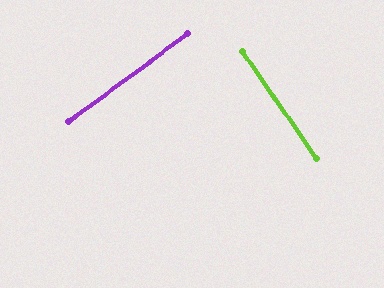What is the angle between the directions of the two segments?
Approximately 89 degrees.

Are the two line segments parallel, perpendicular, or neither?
Perpendicular — they meet at approximately 89°.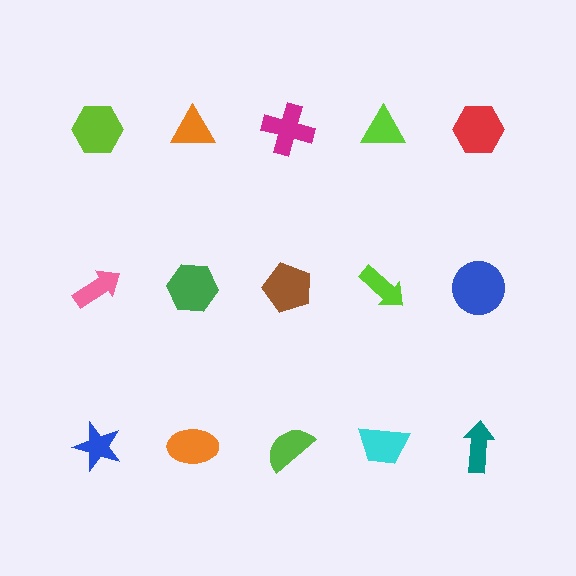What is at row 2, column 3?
A brown pentagon.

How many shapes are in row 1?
5 shapes.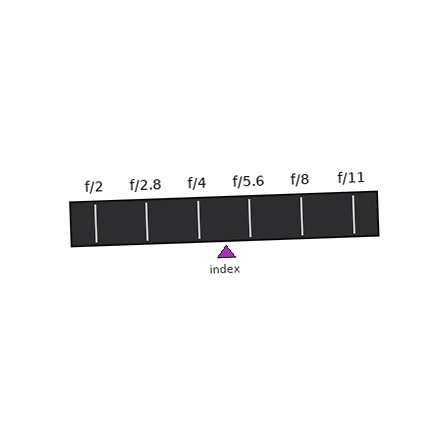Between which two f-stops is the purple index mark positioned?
The index mark is between f/4 and f/5.6.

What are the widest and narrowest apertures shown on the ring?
The widest aperture shown is f/2 and the narrowest is f/11.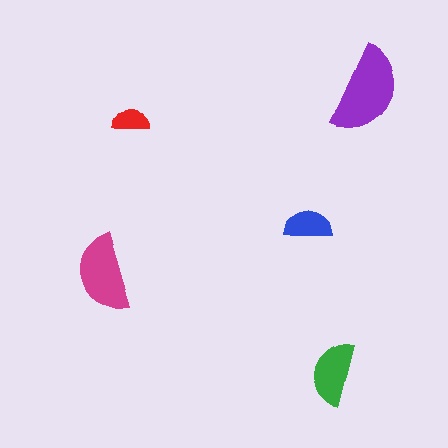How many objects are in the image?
There are 5 objects in the image.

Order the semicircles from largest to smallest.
the purple one, the magenta one, the green one, the blue one, the red one.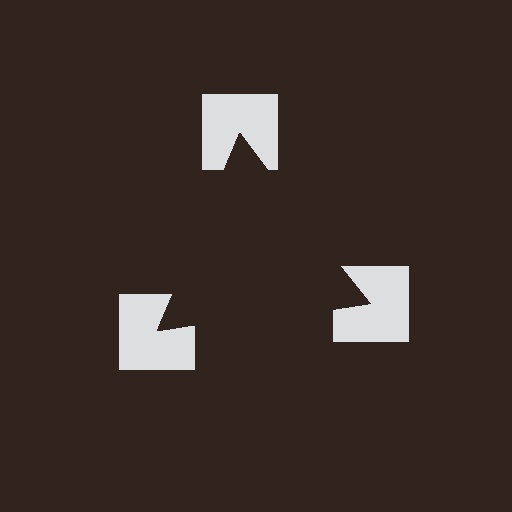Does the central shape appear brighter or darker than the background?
It typically appears slightly darker than the background, even though no actual brightness change is drawn.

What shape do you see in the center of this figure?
An illusory triangle — its edges are inferred from the aligned wedge cuts in the notched squares, not physically drawn.